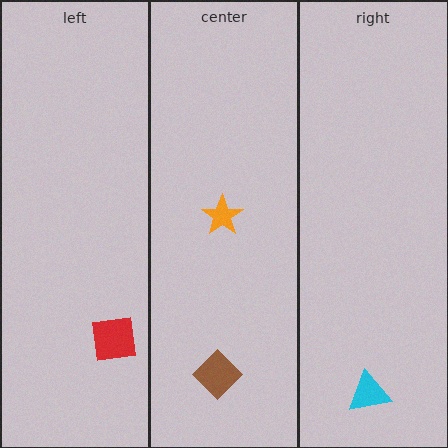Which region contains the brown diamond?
The center region.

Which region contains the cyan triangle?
The right region.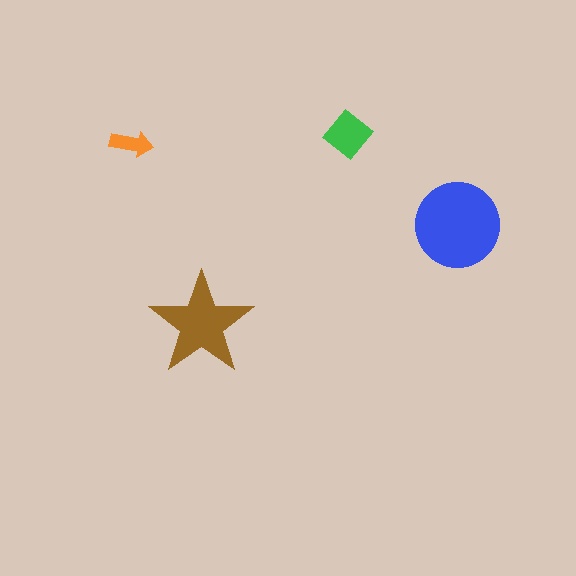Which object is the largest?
The blue circle.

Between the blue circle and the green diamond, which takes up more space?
The blue circle.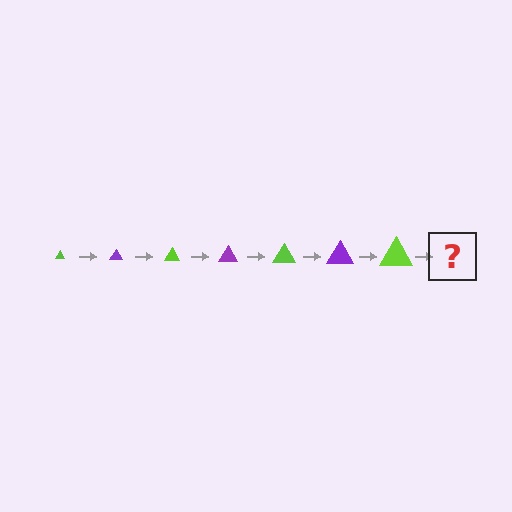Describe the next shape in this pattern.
It should be a purple triangle, larger than the previous one.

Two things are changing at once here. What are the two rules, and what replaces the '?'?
The two rules are that the triangle grows larger each step and the color cycles through lime and purple. The '?' should be a purple triangle, larger than the previous one.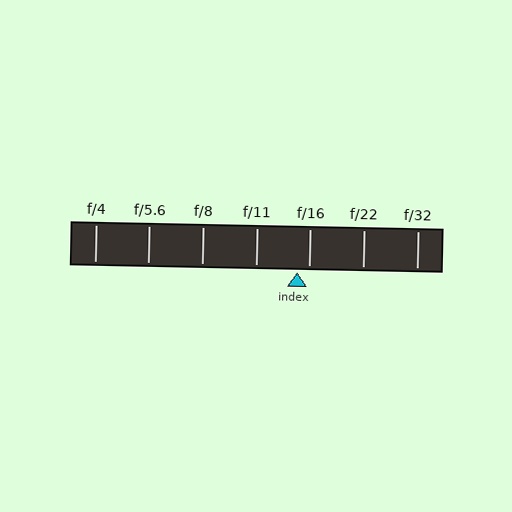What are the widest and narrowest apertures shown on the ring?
The widest aperture shown is f/4 and the narrowest is f/32.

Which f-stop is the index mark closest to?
The index mark is closest to f/16.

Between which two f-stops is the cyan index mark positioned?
The index mark is between f/11 and f/16.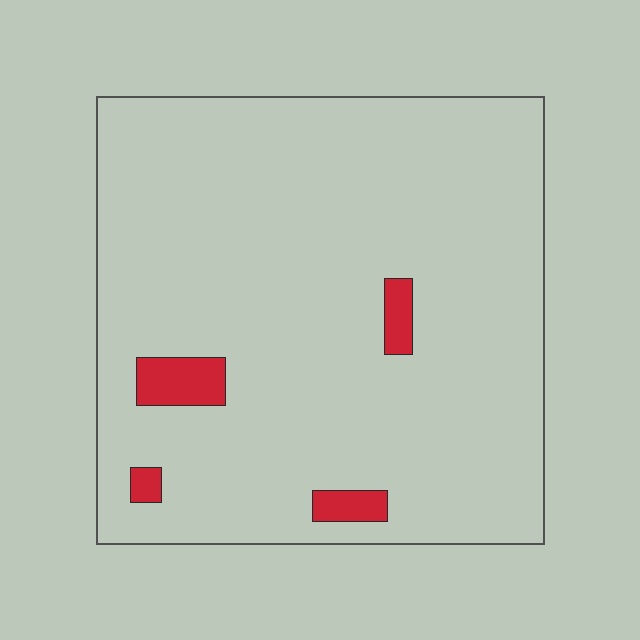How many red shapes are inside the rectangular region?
4.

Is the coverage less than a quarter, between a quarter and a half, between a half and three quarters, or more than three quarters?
Less than a quarter.